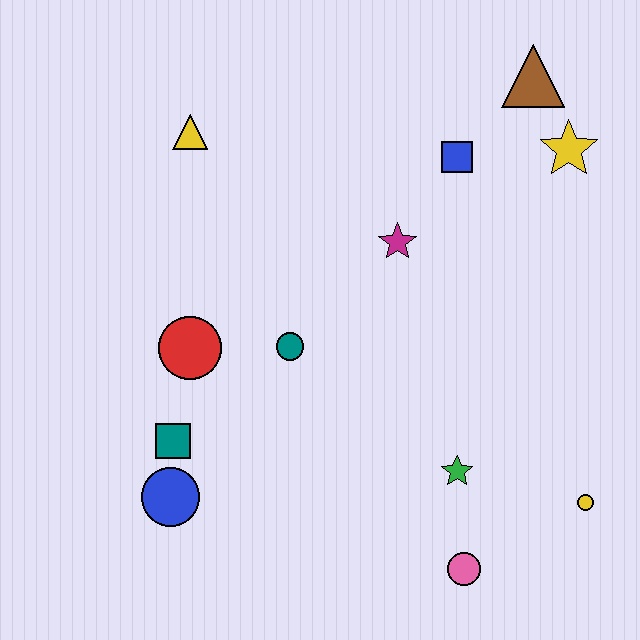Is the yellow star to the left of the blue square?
No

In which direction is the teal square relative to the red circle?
The teal square is below the red circle.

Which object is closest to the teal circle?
The red circle is closest to the teal circle.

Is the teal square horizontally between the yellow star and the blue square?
No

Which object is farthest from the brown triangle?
The blue circle is farthest from the brown triangle.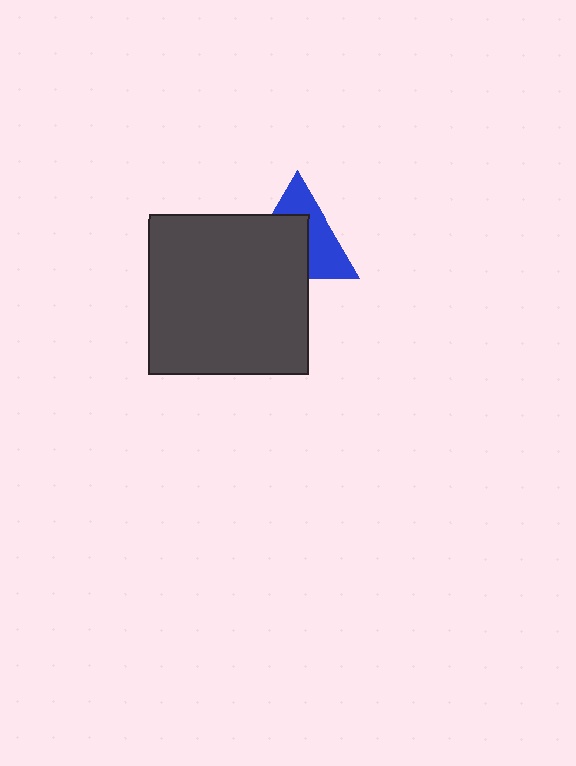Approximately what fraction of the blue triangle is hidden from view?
Roughly 54% of the blue triangle is hidden behind the dark gray square.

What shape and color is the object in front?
The object in front is a dark gray square.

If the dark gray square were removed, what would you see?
You would see the complete blue triangle.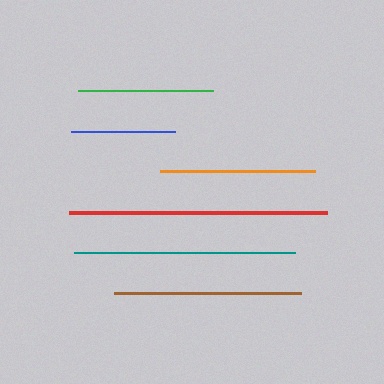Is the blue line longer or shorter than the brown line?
The brown line is longer than the blue line.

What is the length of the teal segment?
The teal segment is approximately 221 pixels long.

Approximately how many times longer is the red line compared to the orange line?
The red line is approximately 1.7 times the length of the orange line.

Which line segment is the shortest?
The blue line is the shortest at approximately 105 pixels.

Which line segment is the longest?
The red line is the longest at approximately 258 pixels.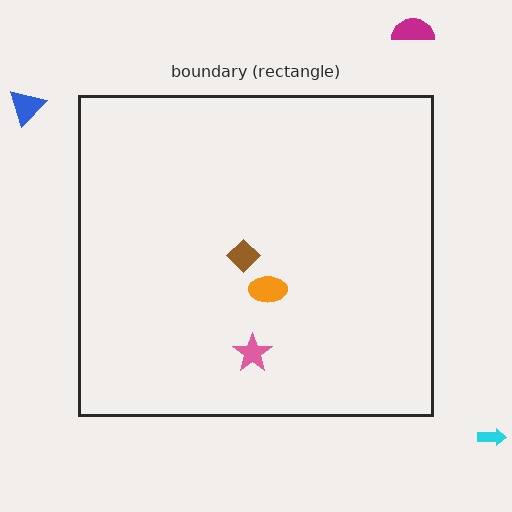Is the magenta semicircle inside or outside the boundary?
Outside.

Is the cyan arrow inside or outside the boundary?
Outside.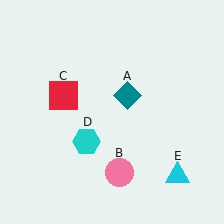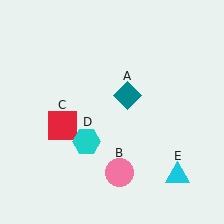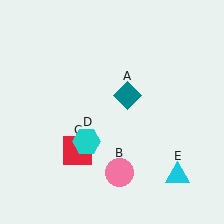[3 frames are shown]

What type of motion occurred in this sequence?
The red square (object C) rotated counterclockwise around the center of the scene.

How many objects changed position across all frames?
1 object changed position: red square (object C).